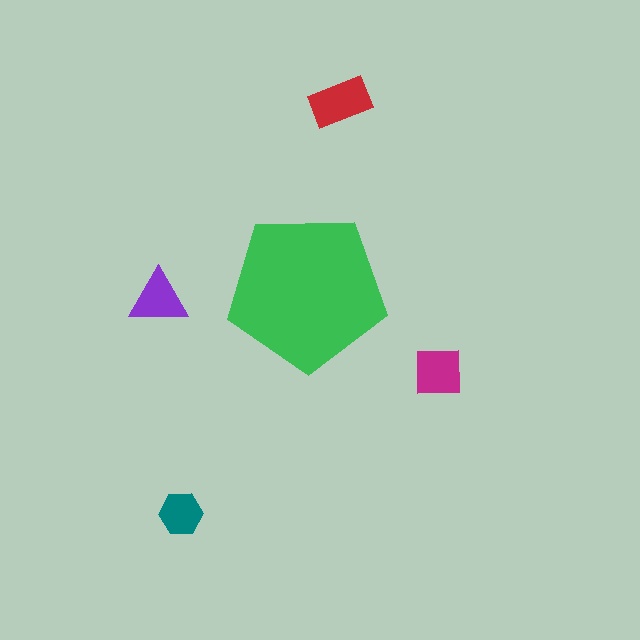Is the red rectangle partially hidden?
No, the red rectangle is fully visible.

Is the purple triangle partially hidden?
No, the purple triangle is fully visible.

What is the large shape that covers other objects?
A green pentagon.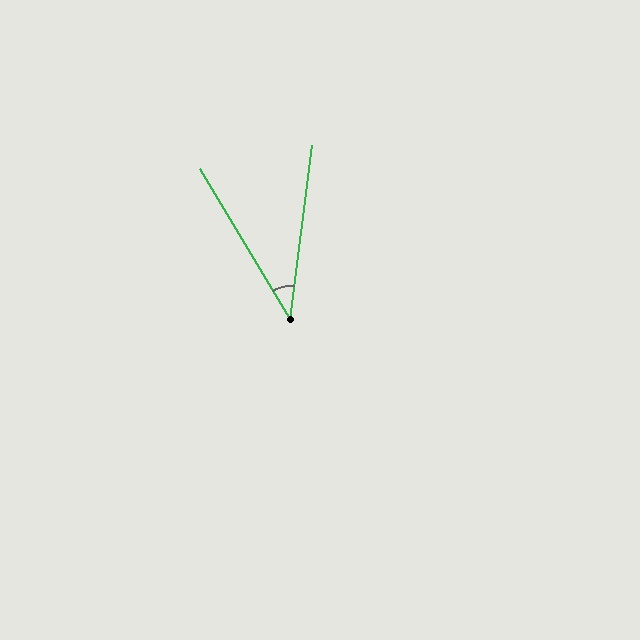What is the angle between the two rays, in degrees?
Approximately 38 degrees.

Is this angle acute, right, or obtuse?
It is acute.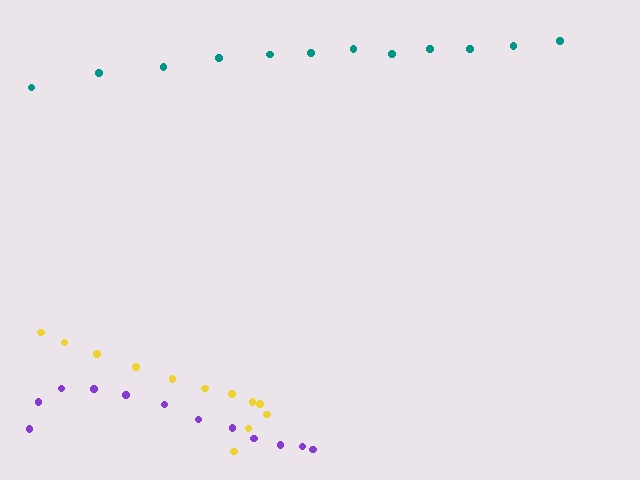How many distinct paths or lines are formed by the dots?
There are 3 distinct paths.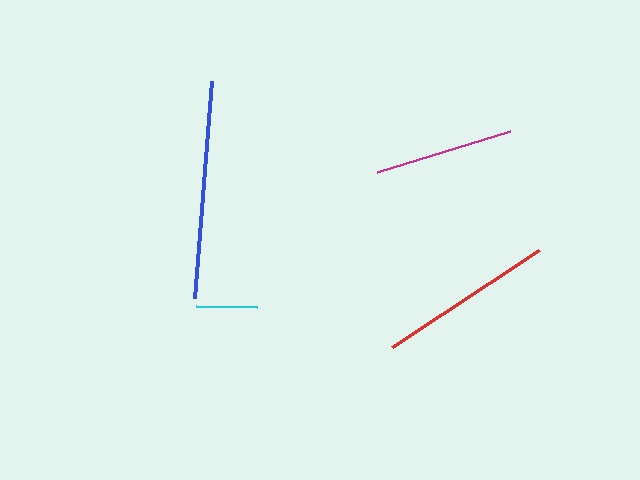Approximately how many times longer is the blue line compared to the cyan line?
The blue line is approximately 3.6 times the length of the cyan line.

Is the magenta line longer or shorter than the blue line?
The blue line is longer than the magenta line.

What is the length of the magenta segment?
The magenta segment is approximately 139 pixels long.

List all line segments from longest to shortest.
From longest to shortest: blue, red, magenta, cyan.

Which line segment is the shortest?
The cyan line is the shortest at approximately 61 pixels.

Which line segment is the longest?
The blue line is the longest at approximately 218 pixels.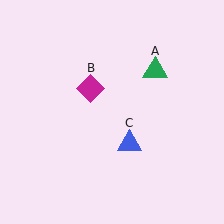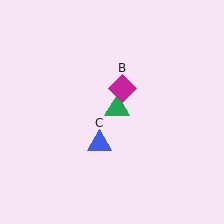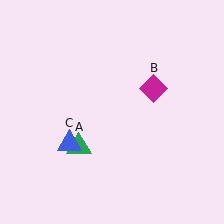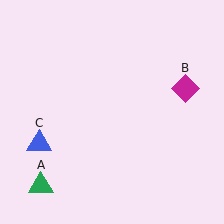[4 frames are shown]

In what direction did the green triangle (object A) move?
The green triangle (object A) moved down and to the left.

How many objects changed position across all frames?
3 objects changed position: green triangle (object A), magenta diamond (object B), blue triangle (object C).